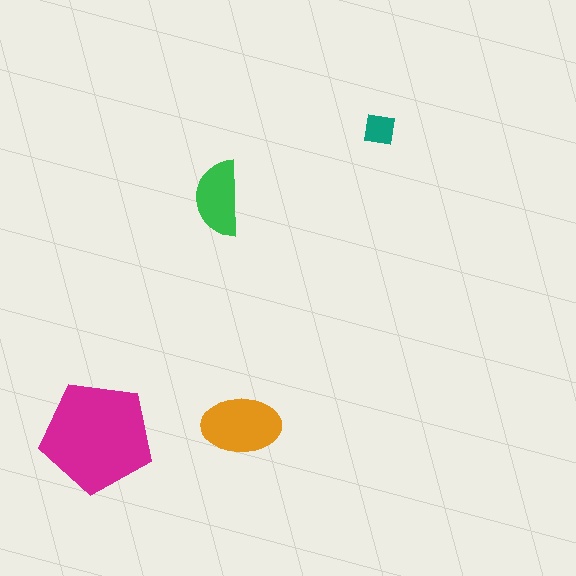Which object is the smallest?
The teal square.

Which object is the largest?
The magenta pentagon.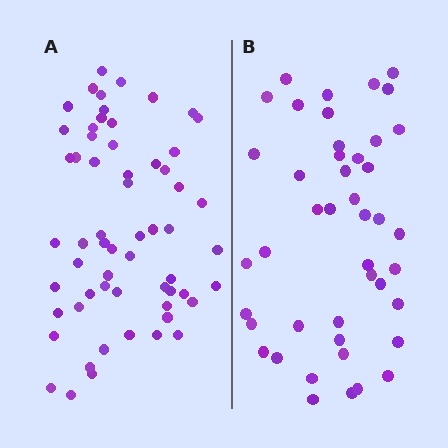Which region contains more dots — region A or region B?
Region A (the left region) has more dots.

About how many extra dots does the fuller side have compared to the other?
Region A has approximately 15 more dots than region B.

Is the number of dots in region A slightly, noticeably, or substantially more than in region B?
Region A has noticeably more, but not dramatically so. The ratio is roughly 1.4 to 1.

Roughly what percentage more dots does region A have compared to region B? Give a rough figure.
About 35% more.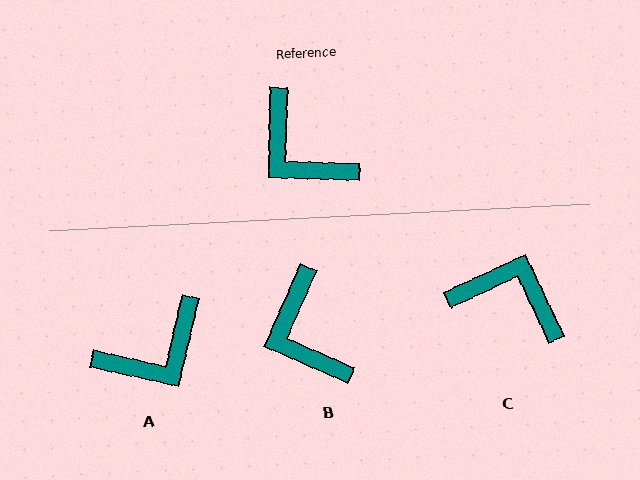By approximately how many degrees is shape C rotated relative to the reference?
Approximately 153 degrees clockwise.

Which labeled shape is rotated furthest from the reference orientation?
C, about 153 degrees away.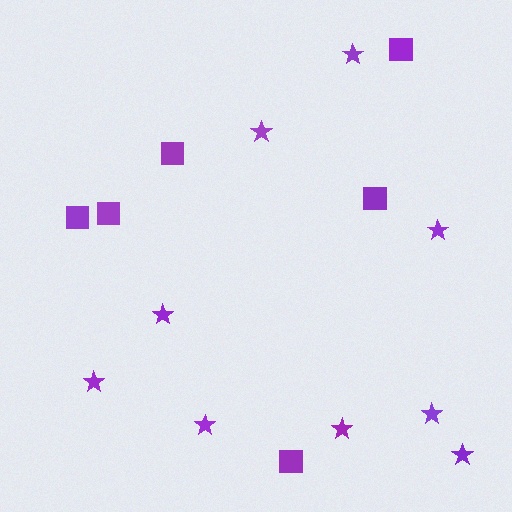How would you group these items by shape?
There are 2 groups: one group of stars (9) and one group of squares (6).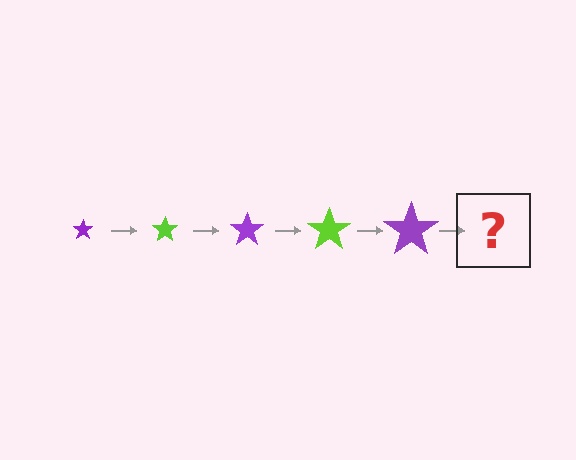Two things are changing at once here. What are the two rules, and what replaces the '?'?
The two rules are that the star grows larger each step and the color cycles through purple and lime. The '?' should be a lime star, larger than the previous one.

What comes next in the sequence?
The next element should be a lime star, larger than the previous one.